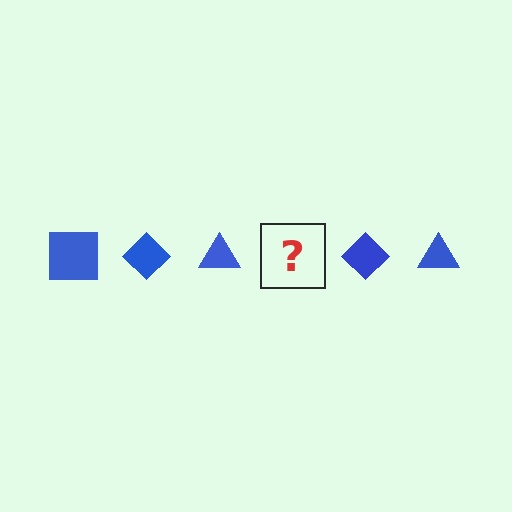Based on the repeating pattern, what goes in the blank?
The blank should be a blue square.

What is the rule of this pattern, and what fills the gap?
The rule is that the pattern cycles through square, diamond, triangle shapes in blue. The gap should be filled with a blue square.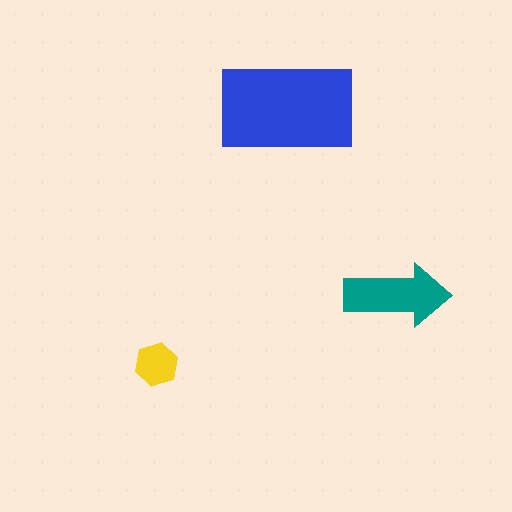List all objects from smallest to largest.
The yellow hexagon, the teal arrow, the blue rectangle.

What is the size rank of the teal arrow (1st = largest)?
2nd.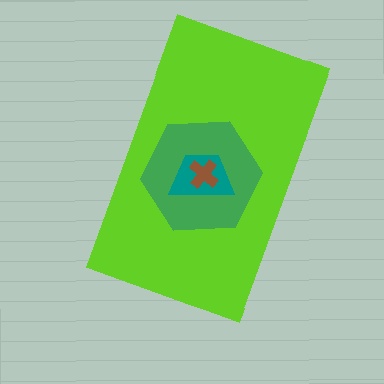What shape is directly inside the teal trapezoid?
The brown cross.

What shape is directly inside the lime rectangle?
The green hexagon.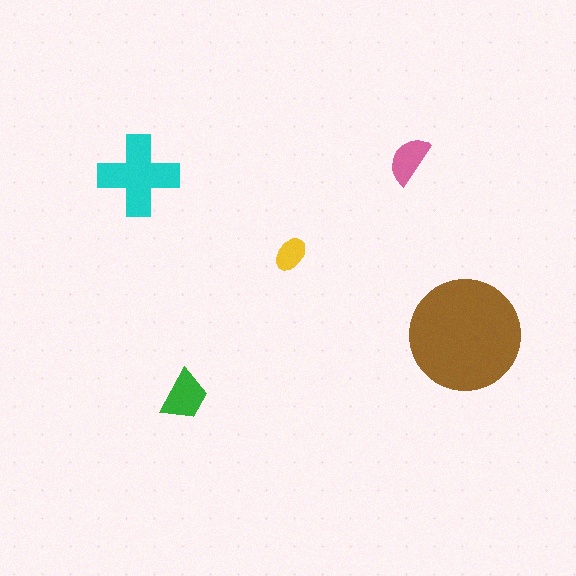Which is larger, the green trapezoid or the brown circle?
The brown circle.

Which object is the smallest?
The yellow ellipse.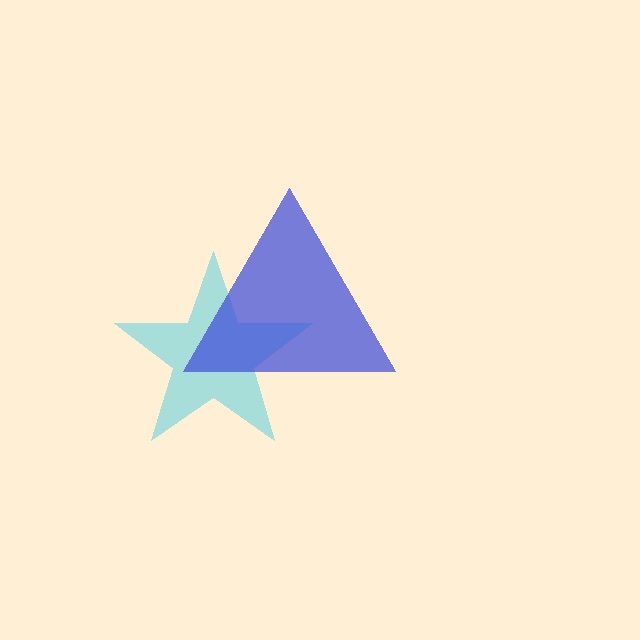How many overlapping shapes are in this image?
There are 2 overlapping shapes in the image.